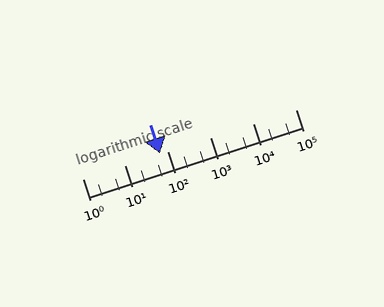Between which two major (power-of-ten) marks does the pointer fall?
The pointer is between 10 and 100.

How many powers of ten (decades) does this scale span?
The scale spans 5 decades, from 1 to 100000.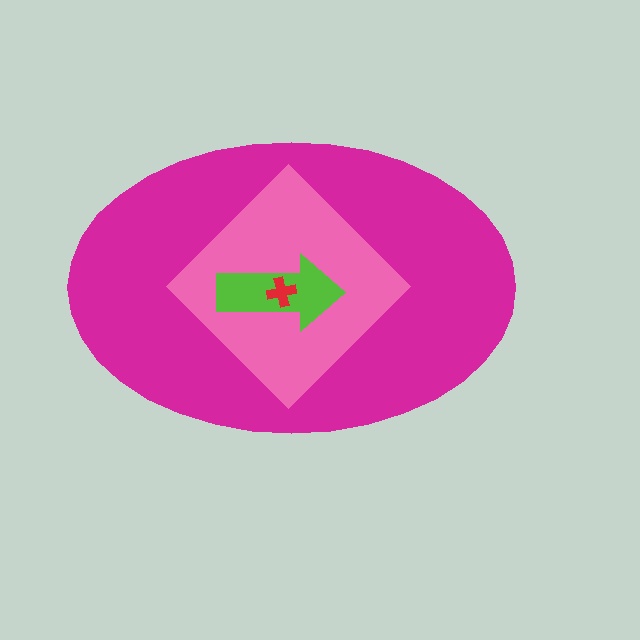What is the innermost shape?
The red cross.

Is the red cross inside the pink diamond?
Yes.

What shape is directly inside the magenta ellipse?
The pink diamond.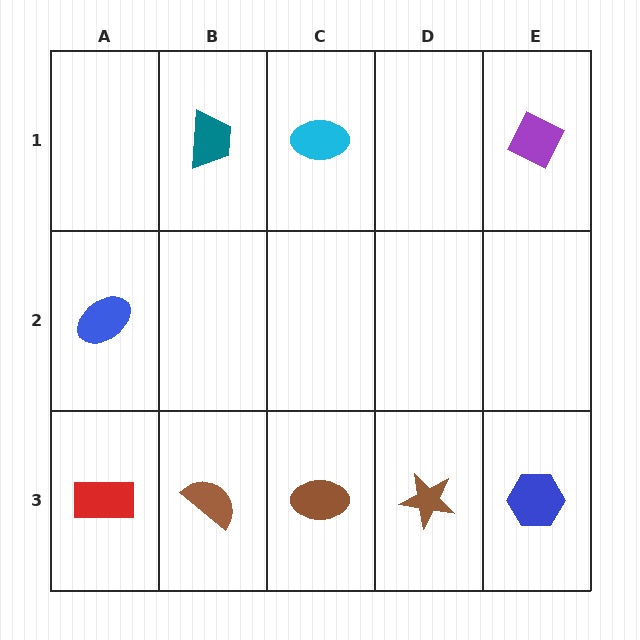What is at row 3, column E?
A blue hexagon.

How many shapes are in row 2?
1 shape.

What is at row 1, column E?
A purple diamond.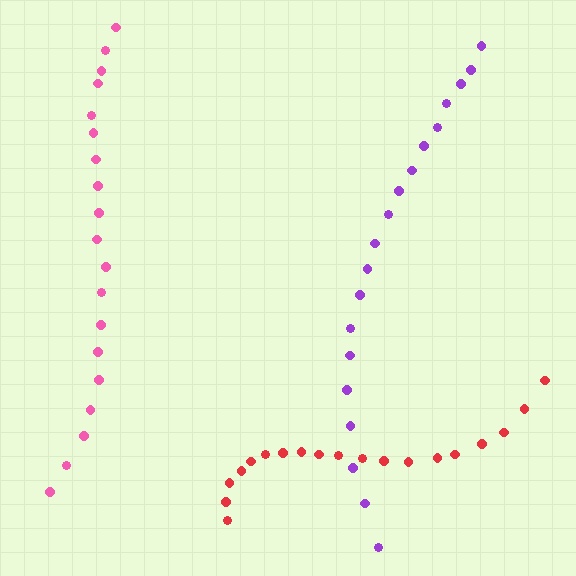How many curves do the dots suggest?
There are 3 distinct paths.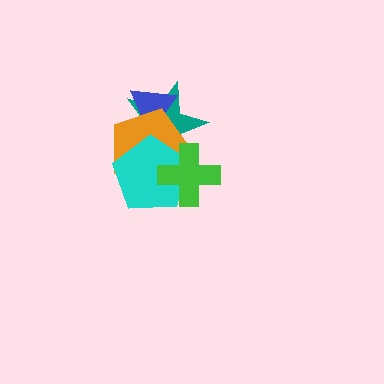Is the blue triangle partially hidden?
Yes, it is partially covered by another shape.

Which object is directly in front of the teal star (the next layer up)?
The blue triangle is directly in front of the teal star.